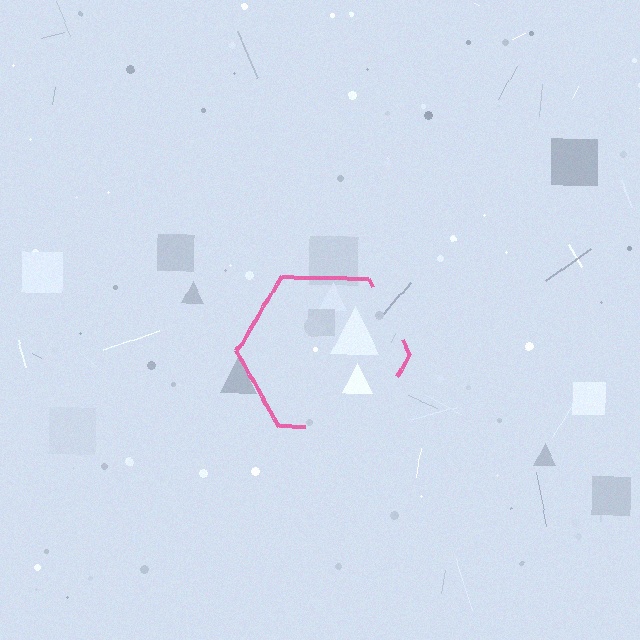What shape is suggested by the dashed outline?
The dashed outline suggests a hexagon.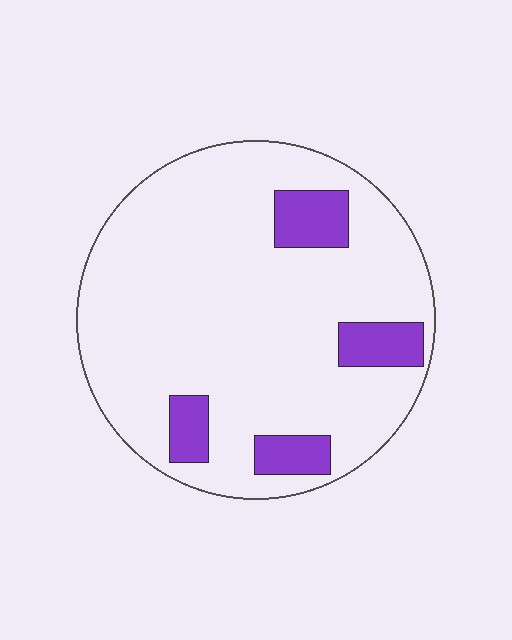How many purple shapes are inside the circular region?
4.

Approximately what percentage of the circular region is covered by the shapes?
Approximately 15%.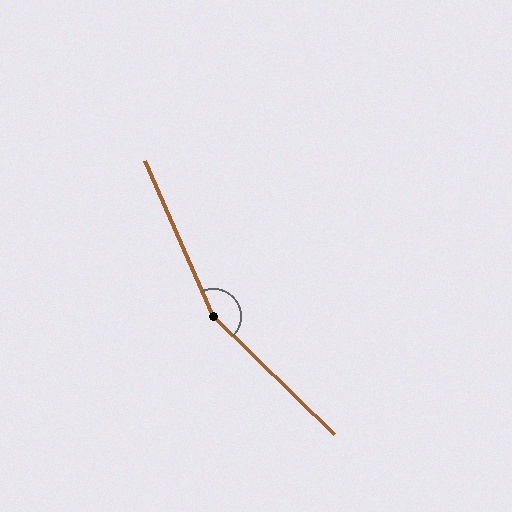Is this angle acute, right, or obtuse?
It is obtuse.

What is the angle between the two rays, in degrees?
Approximately 158 degrees.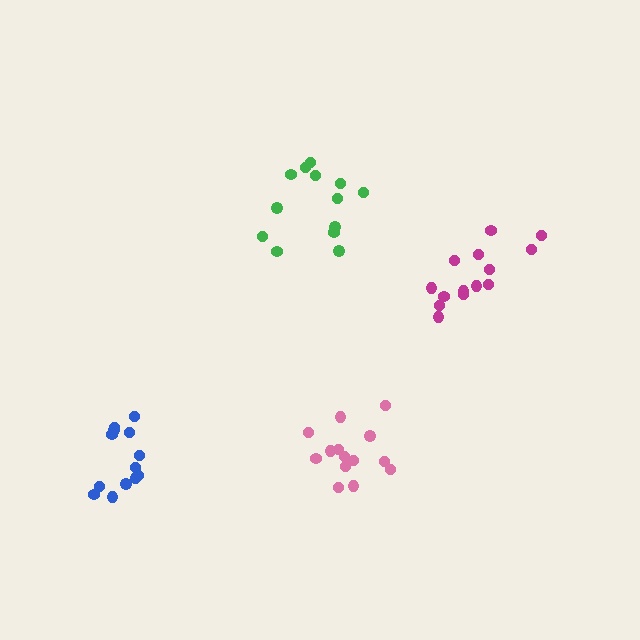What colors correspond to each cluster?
The clusters are colored: pink, blue, green, magenta.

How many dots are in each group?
Group 1: 14 dots, Group 2: 13 dots, Group 3: 13 dots, Group 4: 14 dots (54 total).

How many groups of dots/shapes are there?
There are 4 groups.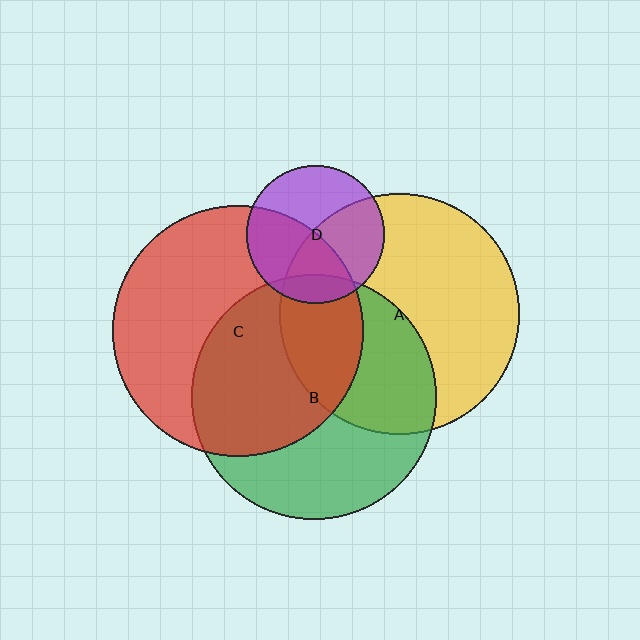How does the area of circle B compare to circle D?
Approximately 3.1 times.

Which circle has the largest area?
Circle C (red).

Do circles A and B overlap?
Yes.